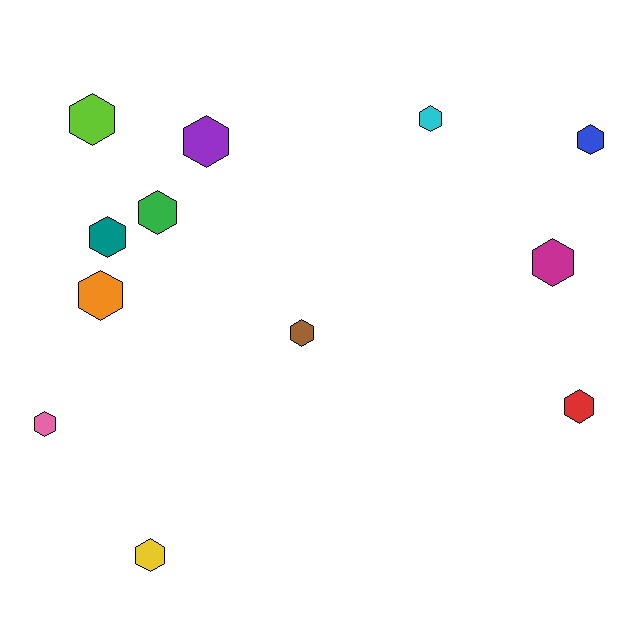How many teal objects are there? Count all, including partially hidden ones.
There is 1 teal object.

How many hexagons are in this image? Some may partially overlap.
There are 12 hexagons.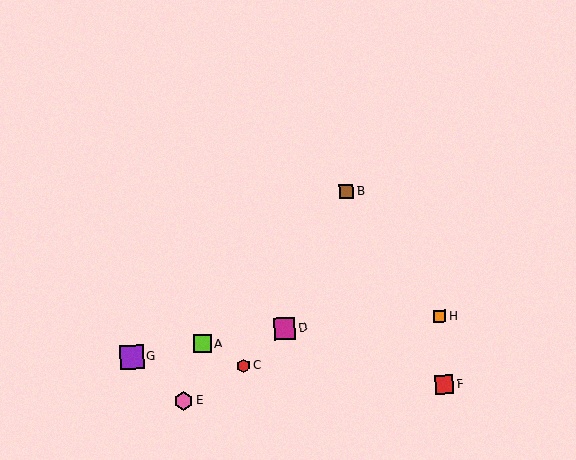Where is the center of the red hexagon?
The center of the red hexagon is at (243, 366).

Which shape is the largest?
The purple square (labeled G) is the largest.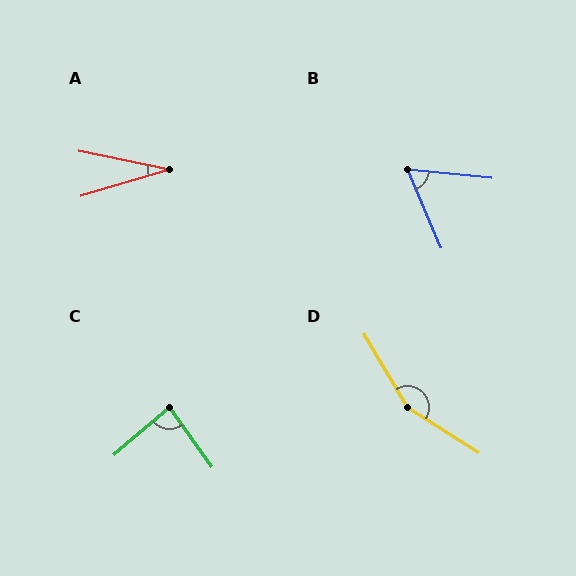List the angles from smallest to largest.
A (29°), B (61°), C (84°), D (153°).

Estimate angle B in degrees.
Approximately 61 degrees.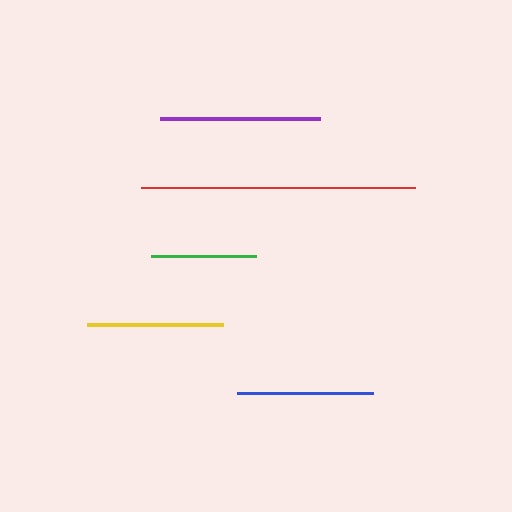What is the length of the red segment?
The red segment is approximately 274 pixels long.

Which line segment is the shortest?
The green line is the shortest at approximately 105 pixels.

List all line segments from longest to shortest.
From longest to shortest: red, purple, blue, yellow, green.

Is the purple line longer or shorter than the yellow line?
The purple line is longer than the yellow line.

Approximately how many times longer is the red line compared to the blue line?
The red line is approximately 2.0 times the length of the blue line.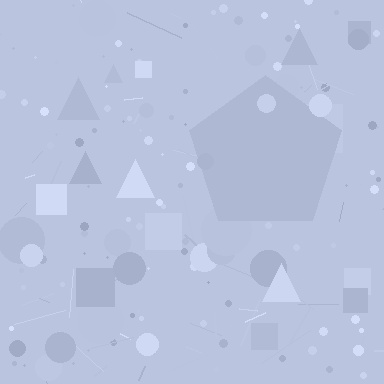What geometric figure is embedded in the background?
A pentagon is embedded in the background.